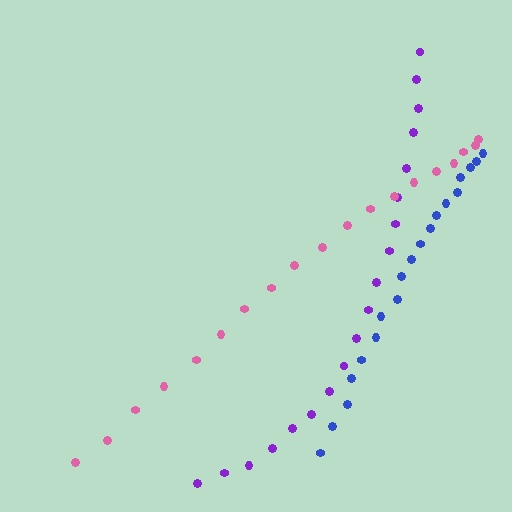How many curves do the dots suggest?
There are 3 distinct paths.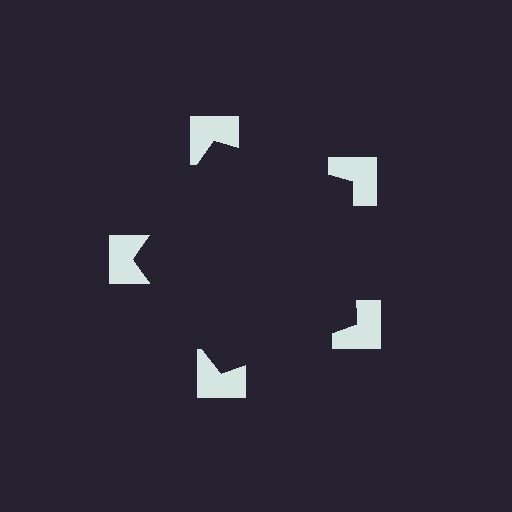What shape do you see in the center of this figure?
An illusory pentagon — its edges are inferred from the aligned wedge cuts in the notched squares, not physically drawn.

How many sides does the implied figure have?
5 sides.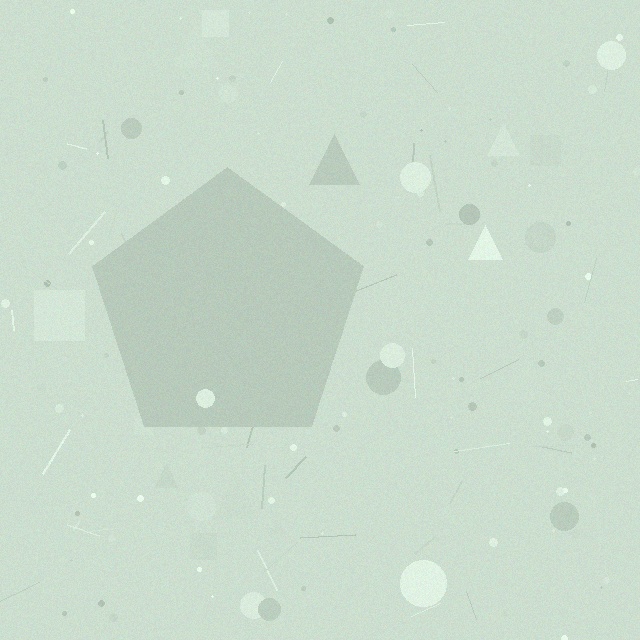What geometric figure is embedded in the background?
A pentagon is embedded in the background.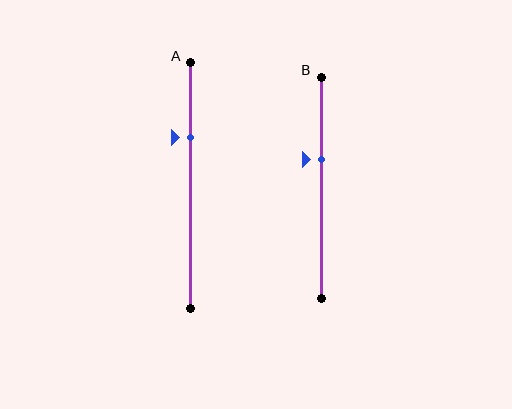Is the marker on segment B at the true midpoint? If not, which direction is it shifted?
No, the marker on segment B is shifted upward by about 13% of the segment length.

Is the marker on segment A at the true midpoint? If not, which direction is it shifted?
No, the marker on segment A is shifted upward by about 20% of the segment length.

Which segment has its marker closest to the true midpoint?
Segment B has its marker closest to the true midpoint.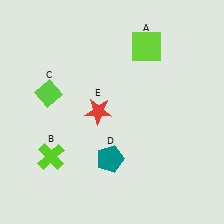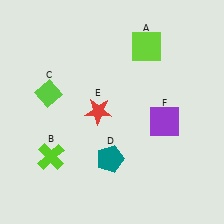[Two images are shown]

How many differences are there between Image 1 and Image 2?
There is 1 difference between the two images.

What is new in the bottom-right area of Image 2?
A purple square (F) was added in the bottom-right area of Image 2.